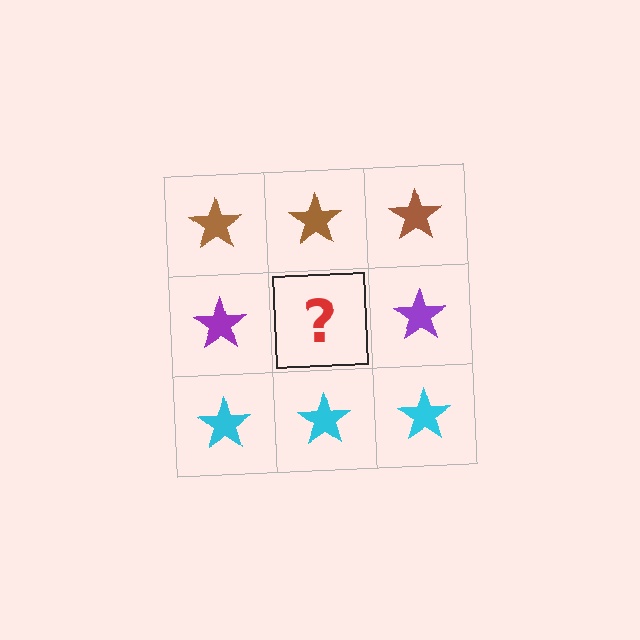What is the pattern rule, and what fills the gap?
The rule is that each row has a consistent color. The gap should be filled with a purple star.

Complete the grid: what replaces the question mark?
The question mark should be replaced with a purple star.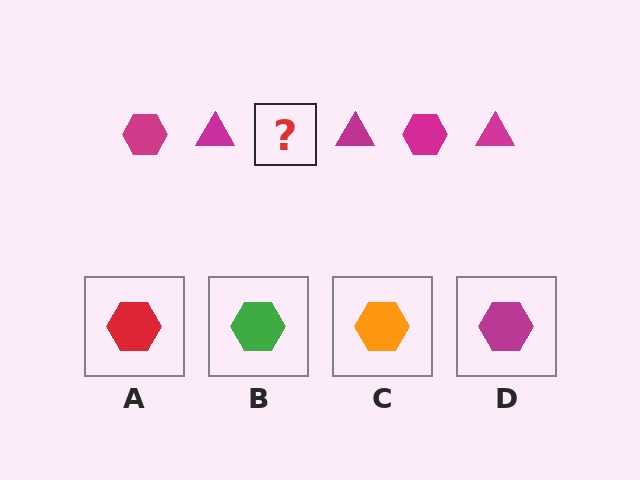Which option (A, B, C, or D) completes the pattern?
D.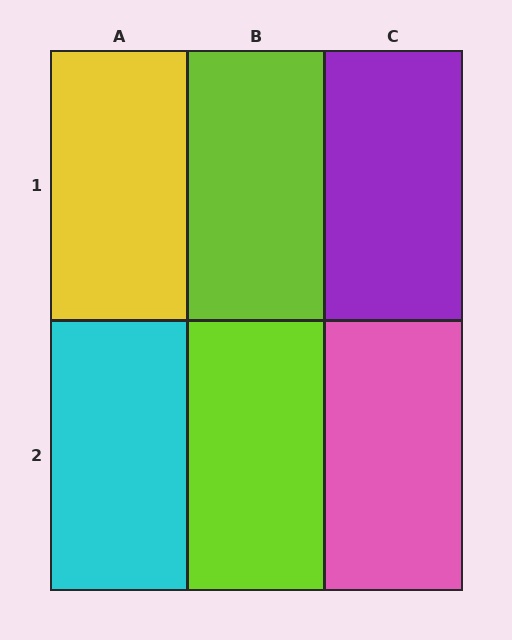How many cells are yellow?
1 cell is yellow.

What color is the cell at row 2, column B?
Lime.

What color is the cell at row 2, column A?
Cyan.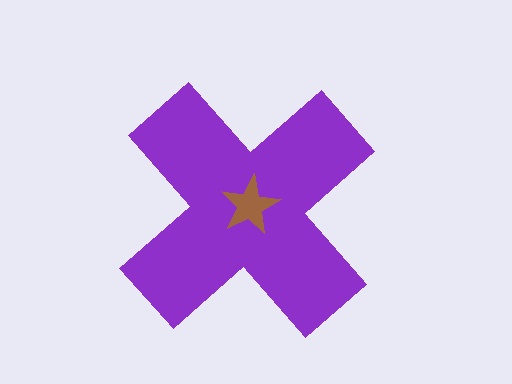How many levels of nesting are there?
2.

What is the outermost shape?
The purple cross.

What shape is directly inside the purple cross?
The brown star.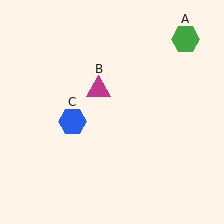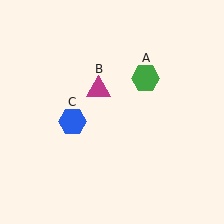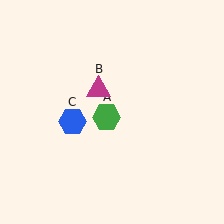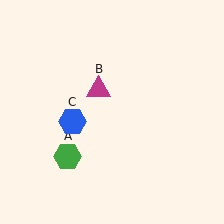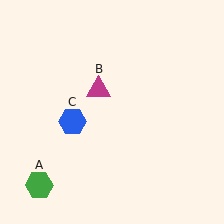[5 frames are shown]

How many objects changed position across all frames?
1 object changed position: green hexagon (object A).